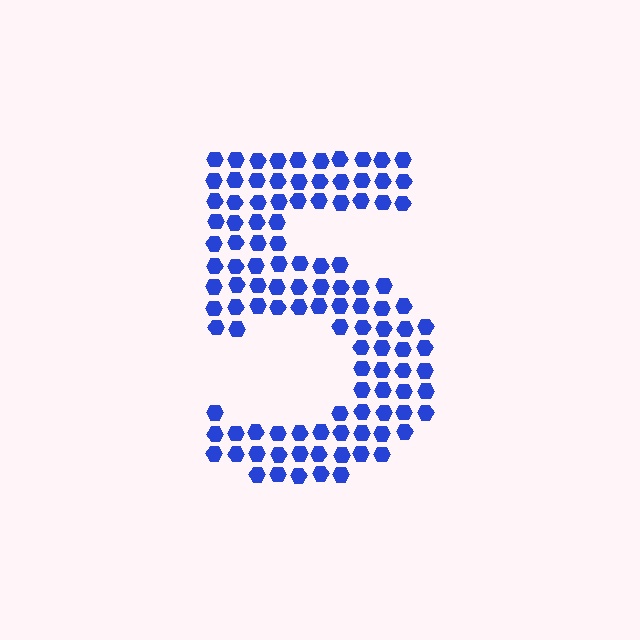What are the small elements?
The small elements are hexagons.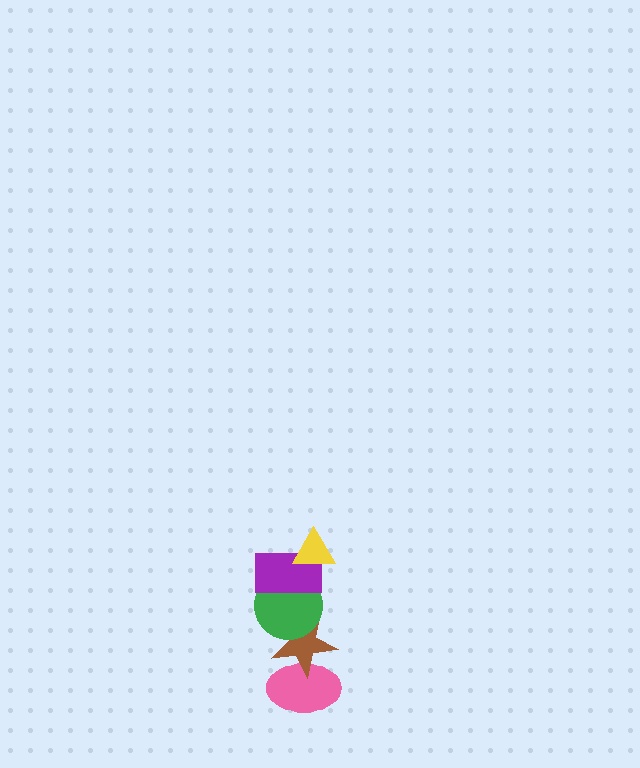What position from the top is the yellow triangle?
The yellow triangle is 1st from the top.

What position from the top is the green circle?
The green circle is 3rd from the top.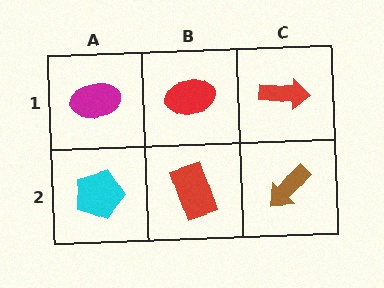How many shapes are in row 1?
3 shapes.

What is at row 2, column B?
A red rectangle.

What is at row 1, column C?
A red arrow.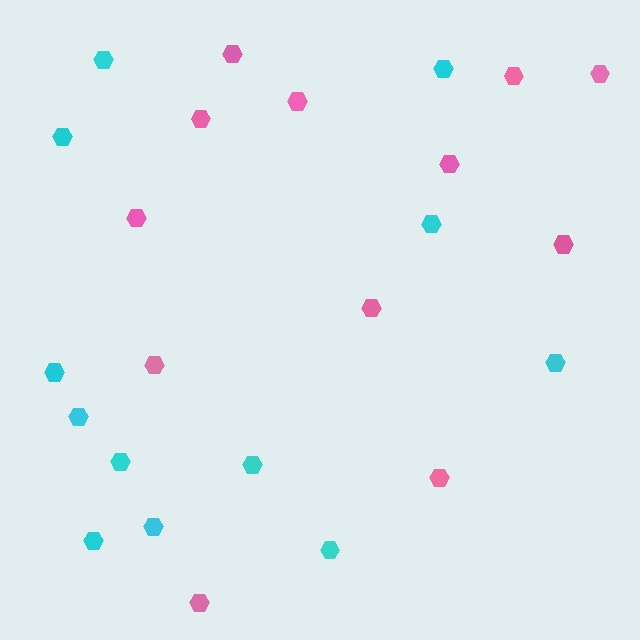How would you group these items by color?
There are 2 groups: one group of pink hexagons (12) and one group of cyan hexagons (12).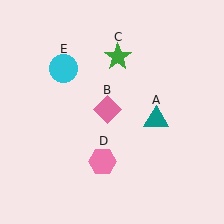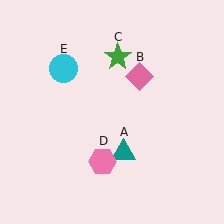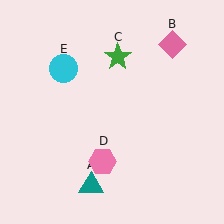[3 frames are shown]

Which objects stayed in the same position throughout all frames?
Green star (object C) and pink hexagon (object D) and cyan circle (object E) remained stationary.